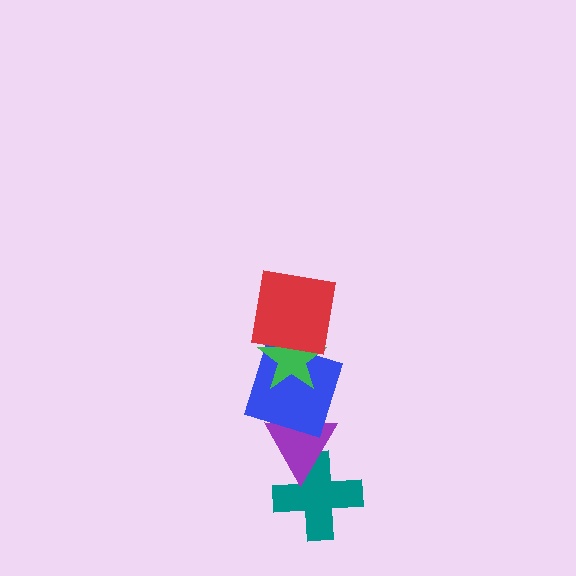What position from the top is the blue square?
The blue square is 3rd from the top.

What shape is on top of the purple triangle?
The blue square is on top of the purple triangle.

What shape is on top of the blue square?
The green star is on top of the blue square.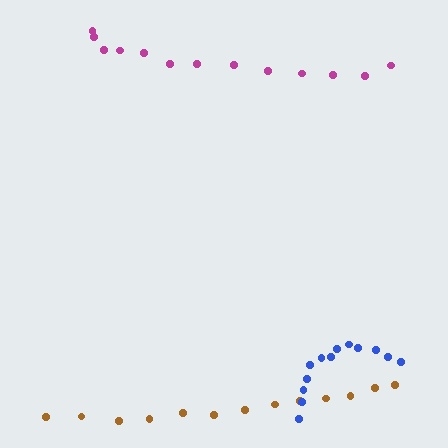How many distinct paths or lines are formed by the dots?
There are 3 distinct paths.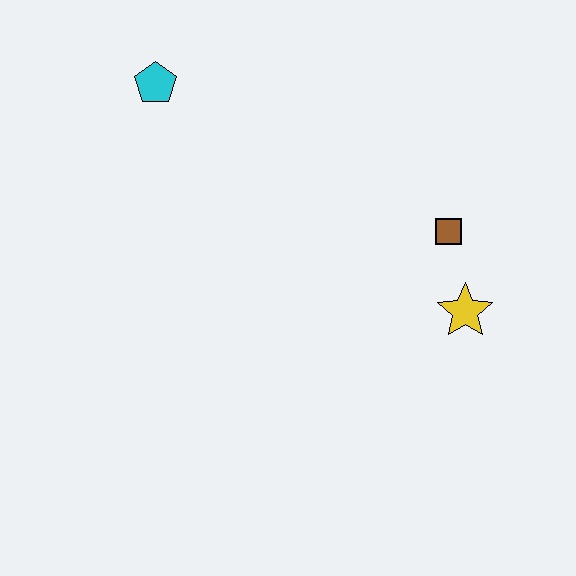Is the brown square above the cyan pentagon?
No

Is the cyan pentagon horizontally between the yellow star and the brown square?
No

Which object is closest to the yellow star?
The brown square is closest to the yellow star.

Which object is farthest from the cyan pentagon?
The yellow star is farthest from the cyan pentagon.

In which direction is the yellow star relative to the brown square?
The yellow star is below the brown square.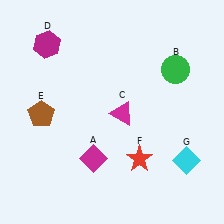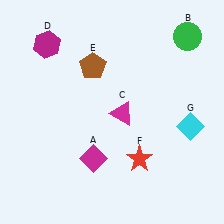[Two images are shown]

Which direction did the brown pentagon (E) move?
The brown pentagon (E) moved right.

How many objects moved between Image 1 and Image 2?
3 objects moved between the two images.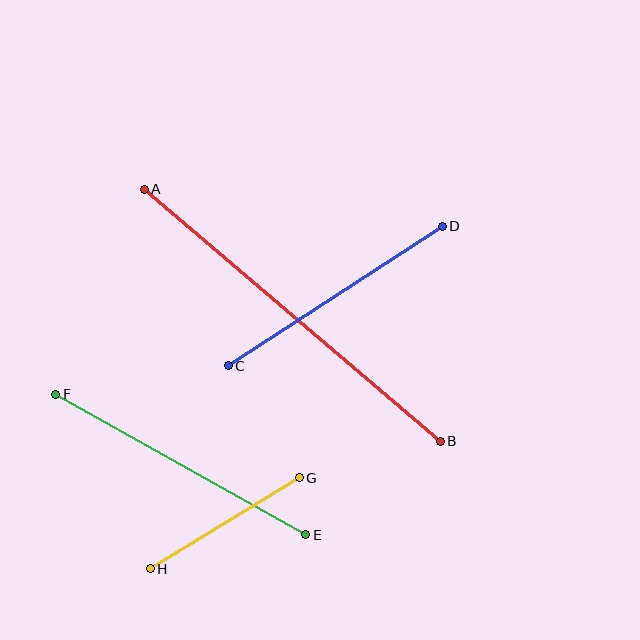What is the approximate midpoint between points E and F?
The midpoint is at approximately (181, 464) pixels.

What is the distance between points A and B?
The distance is approximately 389 pixels.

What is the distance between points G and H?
The distance is approximately 175 pixels.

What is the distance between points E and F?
The distance is approximately 287 pixels.